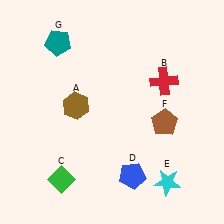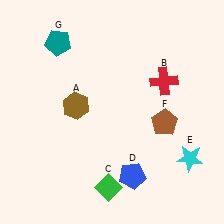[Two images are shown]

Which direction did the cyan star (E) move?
The cyan star (E) moved up.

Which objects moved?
The objects that moved are: the green diamond (C), the cyan star (E).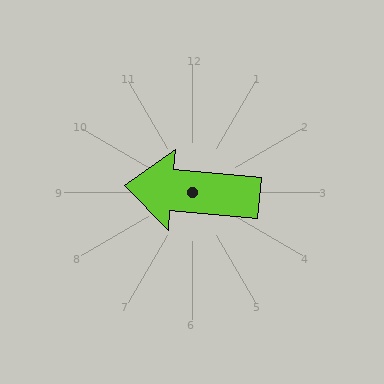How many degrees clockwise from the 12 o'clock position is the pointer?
Approximately 275 degrees.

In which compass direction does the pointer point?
West.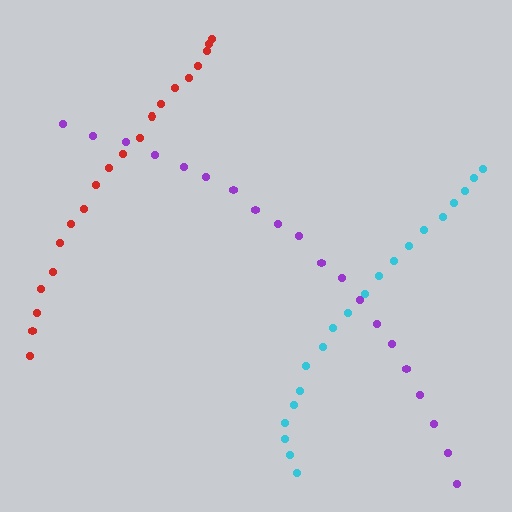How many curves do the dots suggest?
There are 3 distinct paths.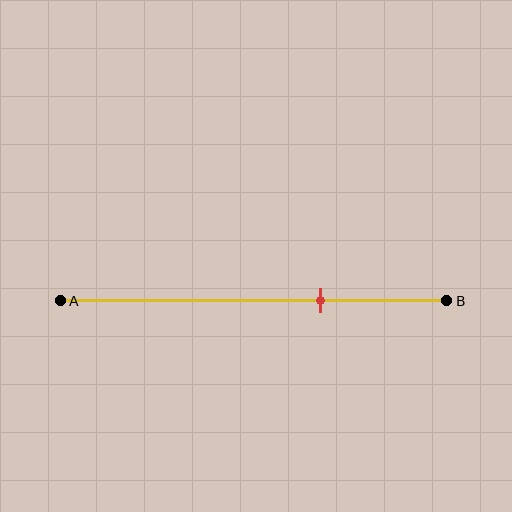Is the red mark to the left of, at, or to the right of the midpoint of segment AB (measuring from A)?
The red mark is to the right of the midpoint of segment AB.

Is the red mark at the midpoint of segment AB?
No, the mark is at about 65% from A, not at the 50% midpoint.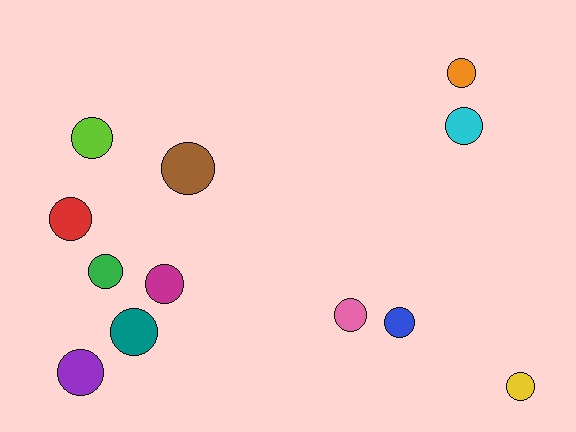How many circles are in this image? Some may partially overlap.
There are 12 circles.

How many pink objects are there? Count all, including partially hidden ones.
There is 1 pink object.